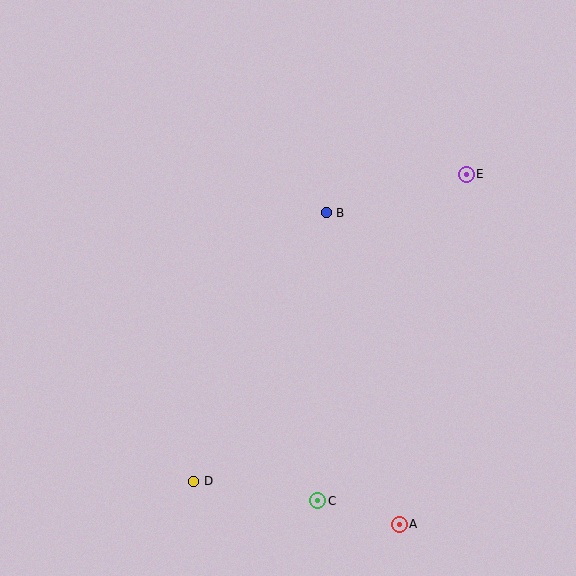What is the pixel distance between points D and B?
The distance between D and B is 300 pixels.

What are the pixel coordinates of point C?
Point C is at (318, 501).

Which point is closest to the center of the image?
Point B at (326, 213) is closest to the center.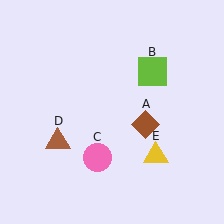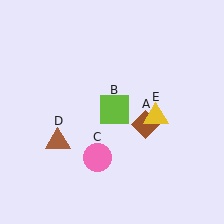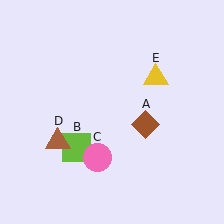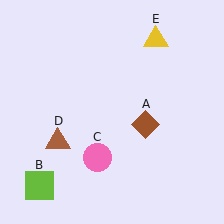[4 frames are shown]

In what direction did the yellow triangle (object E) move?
The yellow triangle (object E) moved up.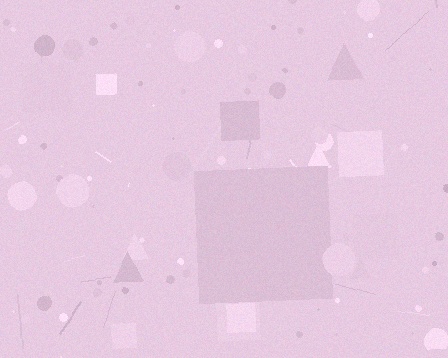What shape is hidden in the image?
A square is hidden in the image.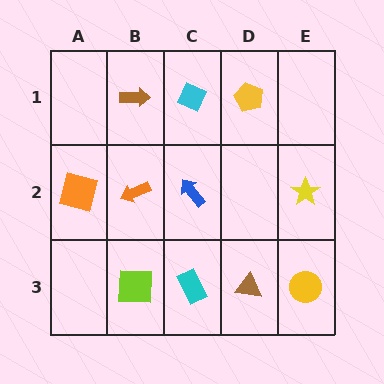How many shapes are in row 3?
4 shapes.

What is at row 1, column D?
A yellow pentagon.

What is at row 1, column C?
A cyan diamond.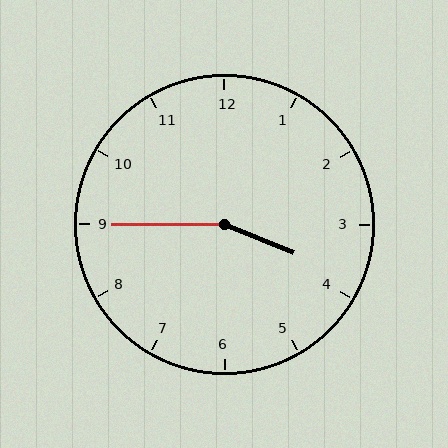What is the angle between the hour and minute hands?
Approximately 158 degrees.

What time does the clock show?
3:45.